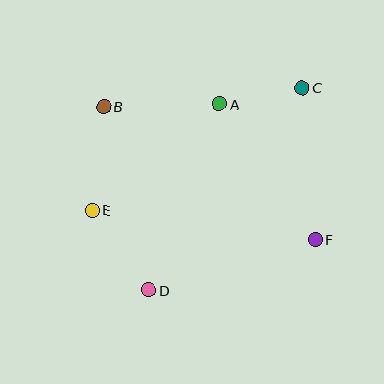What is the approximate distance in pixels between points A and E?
The distance between A and E is approximately 166 pixels.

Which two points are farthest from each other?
Points C and D are farthest from each other.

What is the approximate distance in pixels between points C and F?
The distance between C and F is approximately 152 pixels.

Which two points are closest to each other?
Points A and C are closest to each other.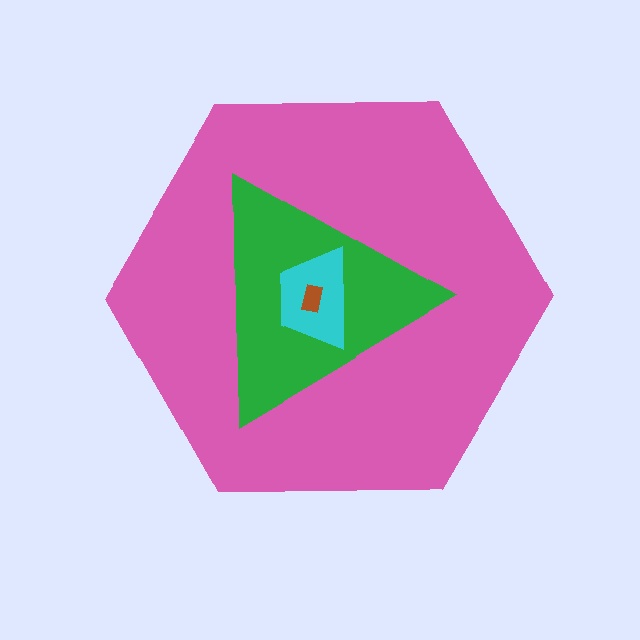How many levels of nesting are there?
4.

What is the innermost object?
The brown rectangle.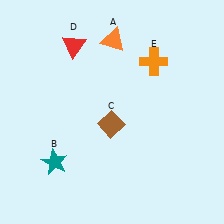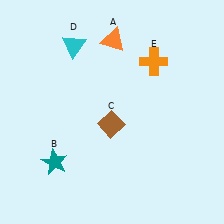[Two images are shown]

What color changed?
The triangle (D) changed from red in Image 1 to cyan in Image 2.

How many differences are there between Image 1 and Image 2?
There is 1 difference between the two images.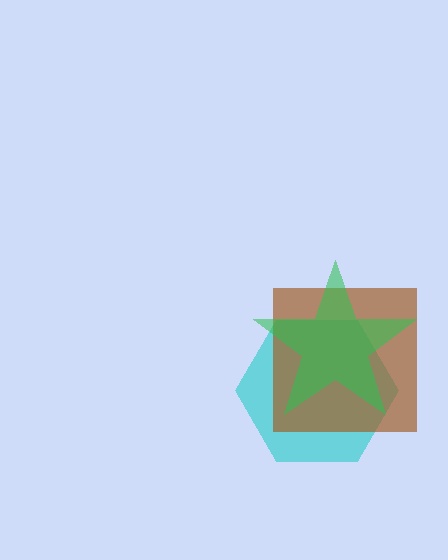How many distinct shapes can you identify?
There are 3 distinct shapes: a cyan hexagon, a brown square, a green star.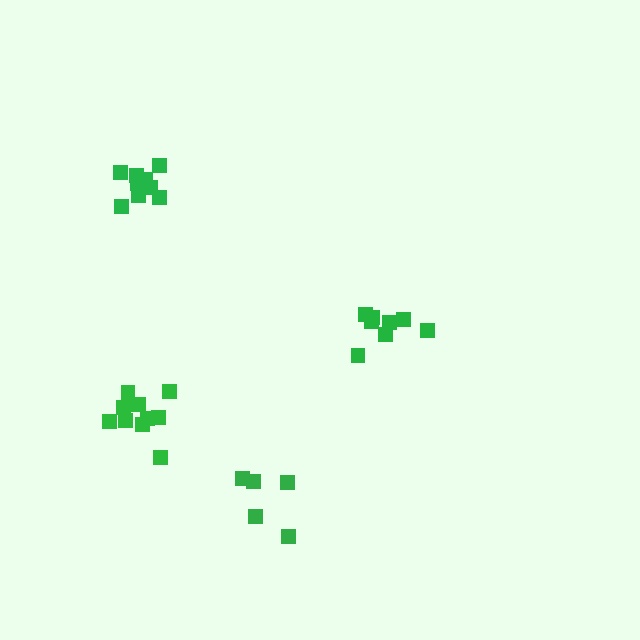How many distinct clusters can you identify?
There are 4 distinct clusters.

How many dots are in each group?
Group 1: 8 dots, Group 2: 10 dots, Group 3: 9 dots, Group 4: 5 dots (32 total).